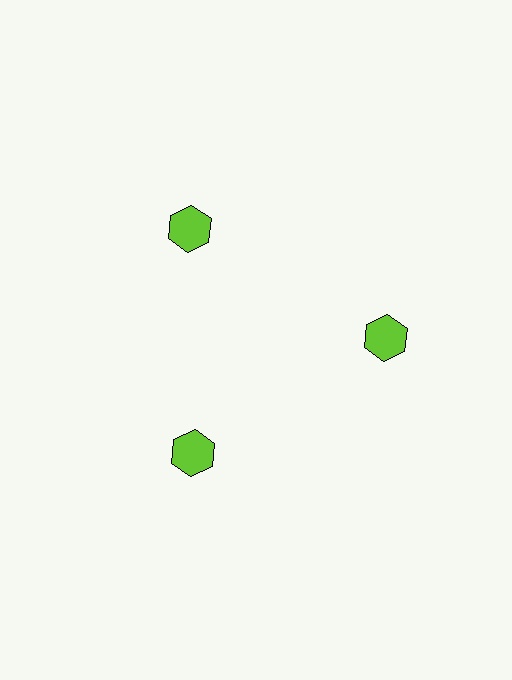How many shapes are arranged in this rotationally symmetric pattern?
There are 3 shapes, arranged in 3 groups of 1.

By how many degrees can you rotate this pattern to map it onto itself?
The pattern maps onto itself every 120 degrees of rotation.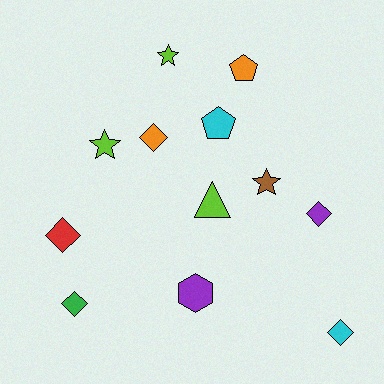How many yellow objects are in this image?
There are no yellow objects.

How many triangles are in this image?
There is 1 triangle.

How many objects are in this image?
There are 12 objects.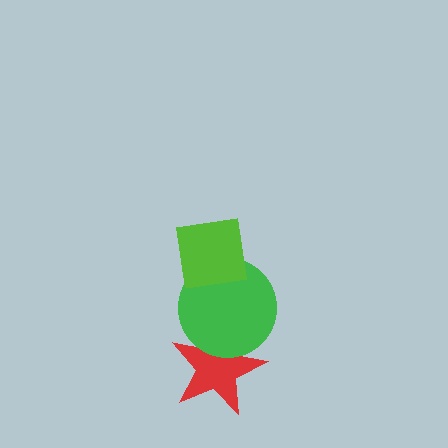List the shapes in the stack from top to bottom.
From top to bottom: the lime square, the green circle, the red star.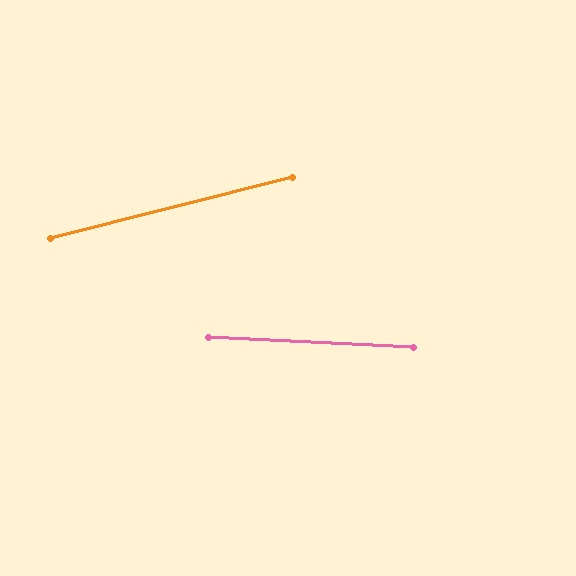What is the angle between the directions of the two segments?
Approximately 17 degrees.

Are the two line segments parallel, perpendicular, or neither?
Neither parallel nor perpendicular — they differ by about 17°.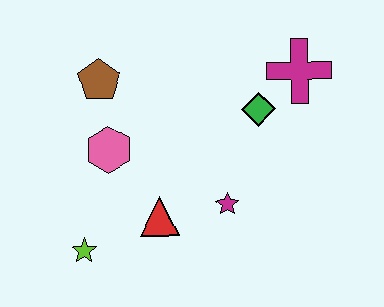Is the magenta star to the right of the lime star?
Yes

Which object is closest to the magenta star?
The red triangle is closest to the magenta star.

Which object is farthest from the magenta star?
The brown pentagon is farthest from the magenta star.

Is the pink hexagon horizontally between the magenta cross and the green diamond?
No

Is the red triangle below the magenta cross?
Yes